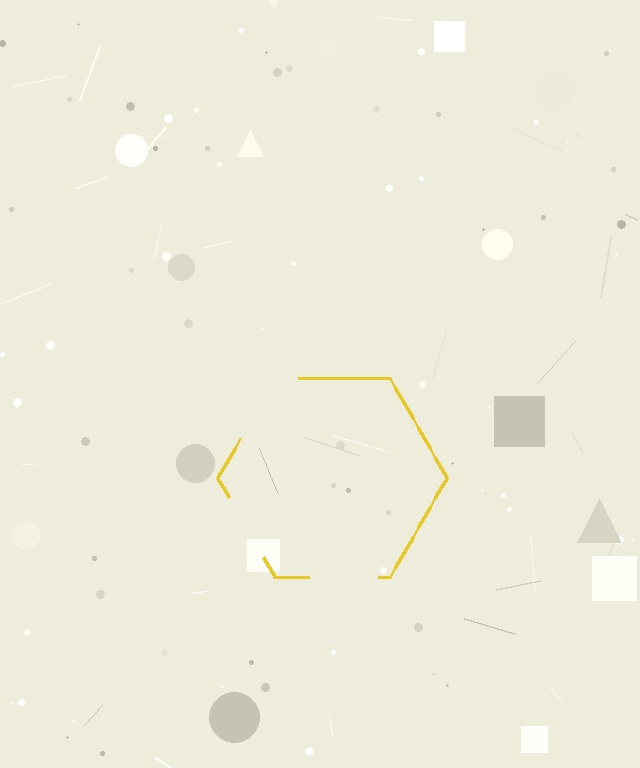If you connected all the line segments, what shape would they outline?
They would outline a hexagon.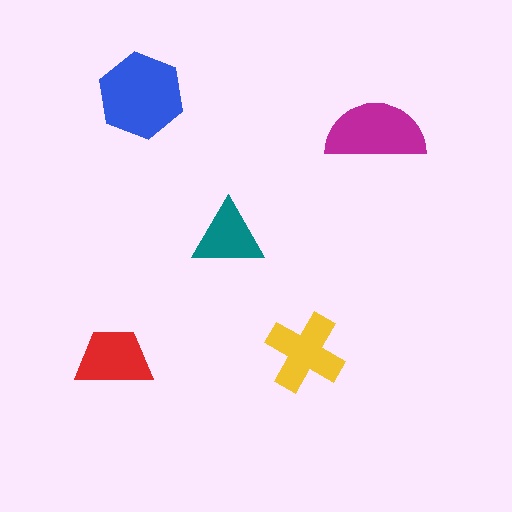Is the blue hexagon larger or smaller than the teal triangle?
Larger.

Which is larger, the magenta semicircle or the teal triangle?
The magenta semicircle.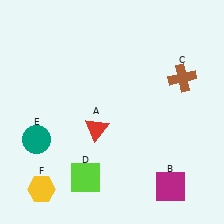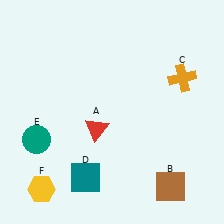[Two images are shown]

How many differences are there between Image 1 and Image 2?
There are 3 differences between the two images.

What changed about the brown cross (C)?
In Image 1, C is brown. In Image 2, it changed to orange.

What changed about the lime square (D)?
In Image 1, D is lime. In Image 2, it changed to teal.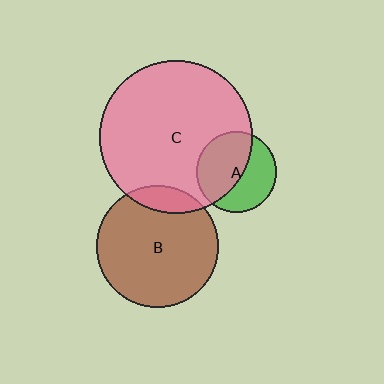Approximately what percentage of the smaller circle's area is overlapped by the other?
Approximately 55%.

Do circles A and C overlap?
Yes.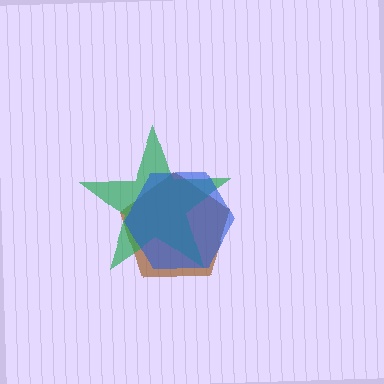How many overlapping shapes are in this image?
There are 3 overlapping shapes in the image.